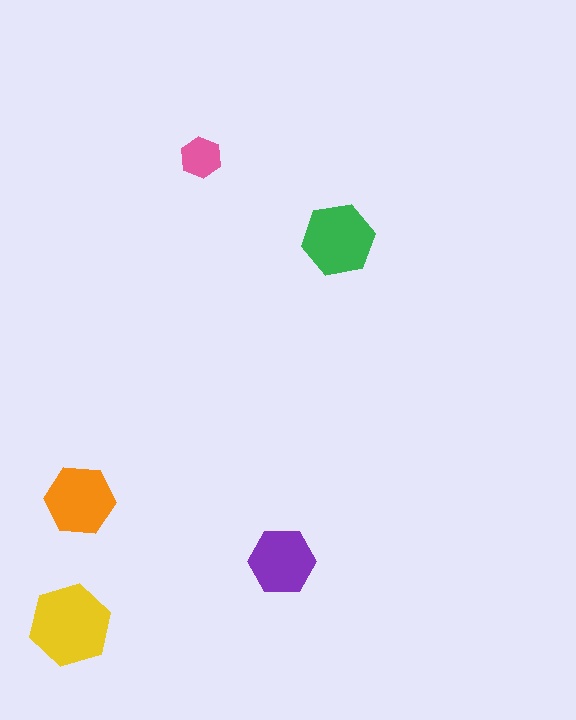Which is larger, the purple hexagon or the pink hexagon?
The purple one.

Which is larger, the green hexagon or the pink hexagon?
The green one.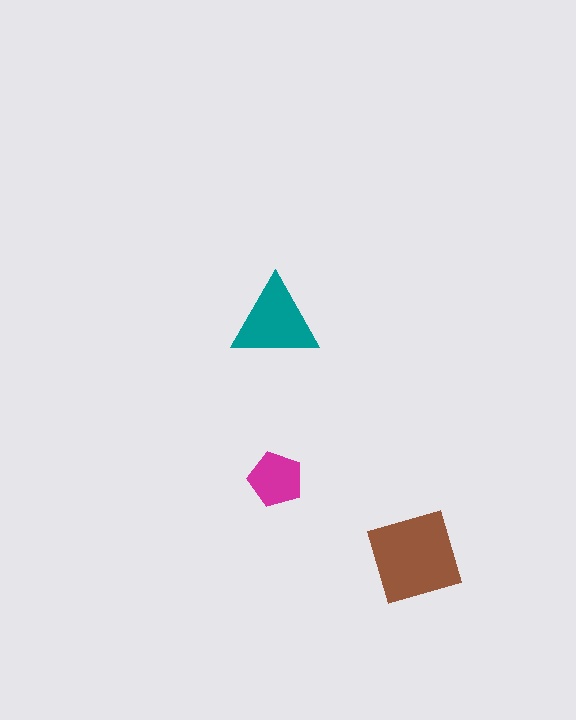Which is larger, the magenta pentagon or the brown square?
The brown square.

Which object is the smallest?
The magenta pentagon.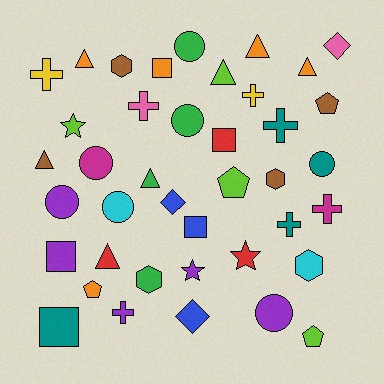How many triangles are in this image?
There are 7 triangles.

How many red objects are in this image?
There are 3 red objects.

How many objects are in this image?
There are 40 objects.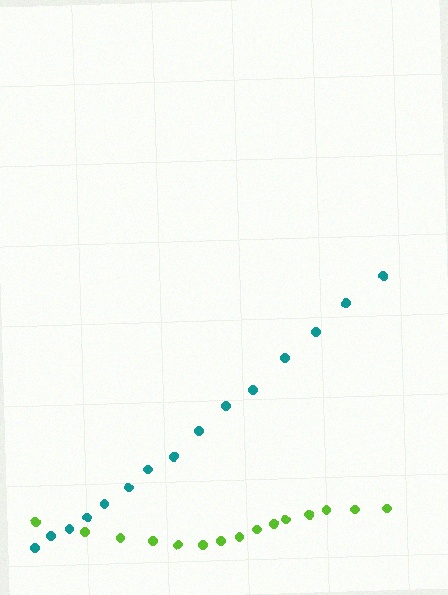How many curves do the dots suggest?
There are 2 distinct paths.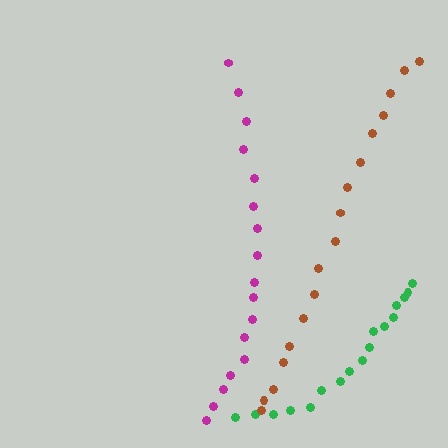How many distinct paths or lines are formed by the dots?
There are 3 distinct paths.